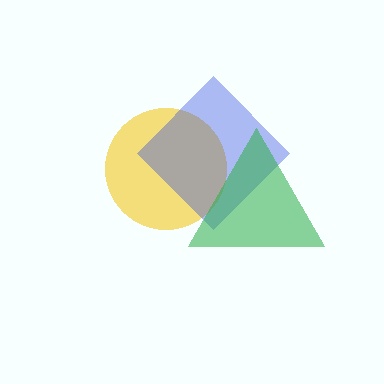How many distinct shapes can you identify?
There are 3 distinct shapes: a yellow circle, a blue diamond, a green triangle.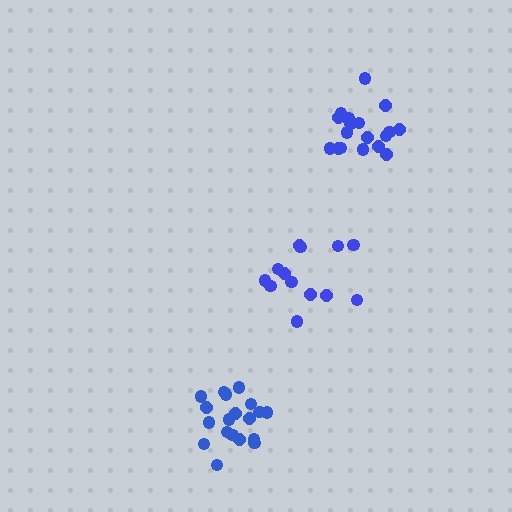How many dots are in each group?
Group 1: 13 dots, Group 2: 19 dots, Group 3: 19 dots (51 total).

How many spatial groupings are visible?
There are 3 spatial groupings.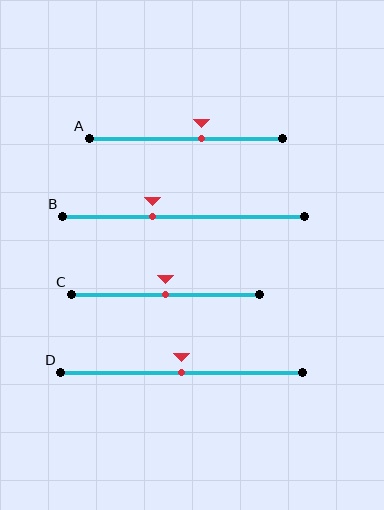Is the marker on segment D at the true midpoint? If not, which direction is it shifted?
Yes, the marker on segment D is at the true midpoint.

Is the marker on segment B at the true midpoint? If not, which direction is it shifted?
No, the marker on segment B is shifted to the left by about 13% of the segment length.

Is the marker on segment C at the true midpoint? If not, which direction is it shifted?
Yes, the marker on segment C is at the true midpoint.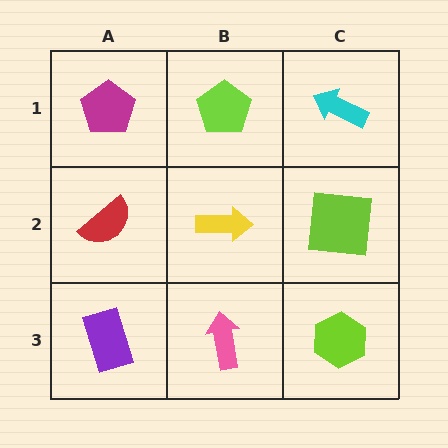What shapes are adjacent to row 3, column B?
A yellow arrow (row 2, column B), a purple rectangle (row 3, column A), a lime hexagon (row 3, column C).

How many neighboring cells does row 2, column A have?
3.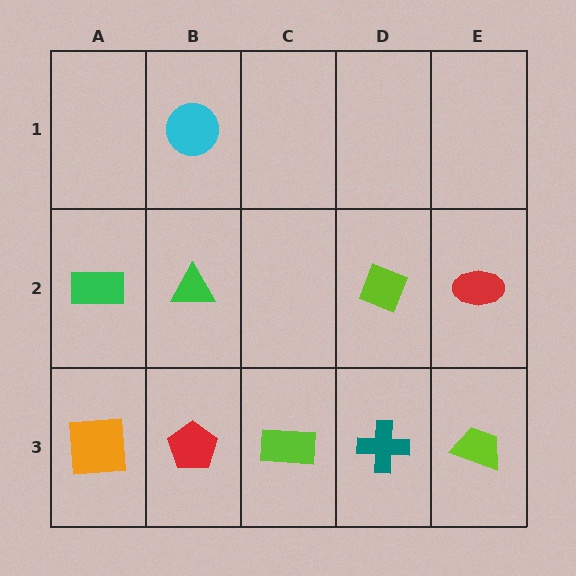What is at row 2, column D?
A lime diamond.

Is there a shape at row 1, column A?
No, that cell is empty.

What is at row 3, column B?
A red pentagon.